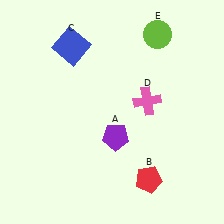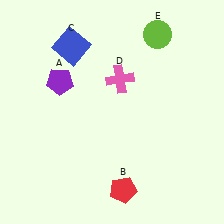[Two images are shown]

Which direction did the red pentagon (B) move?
The red pentagon (B) moved left.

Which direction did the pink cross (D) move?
The pink cross (D) moved left.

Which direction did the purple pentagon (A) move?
The purple pentagon (A) moved up.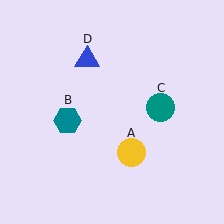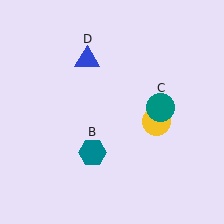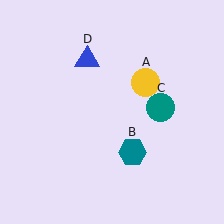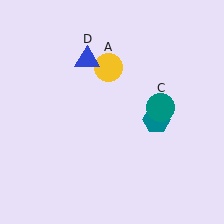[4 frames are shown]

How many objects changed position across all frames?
2 objects changed position: yellow circle (object A), teal hexagon (object B).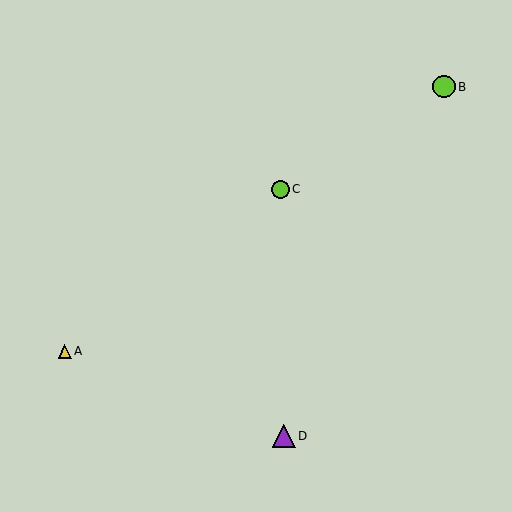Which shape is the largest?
The purple triangle (labeled D) is the largest.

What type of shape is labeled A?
Shape A is a yellow triangle.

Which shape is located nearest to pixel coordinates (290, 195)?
The lime circle (labeled C) at (280, 189) is nearest to that location.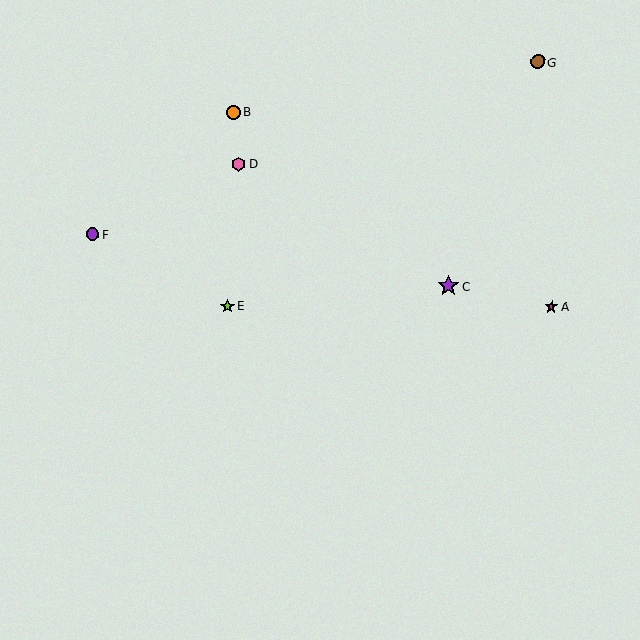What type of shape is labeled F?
Shape F is a purple circle.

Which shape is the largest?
The purple star (labeled C) is the largest.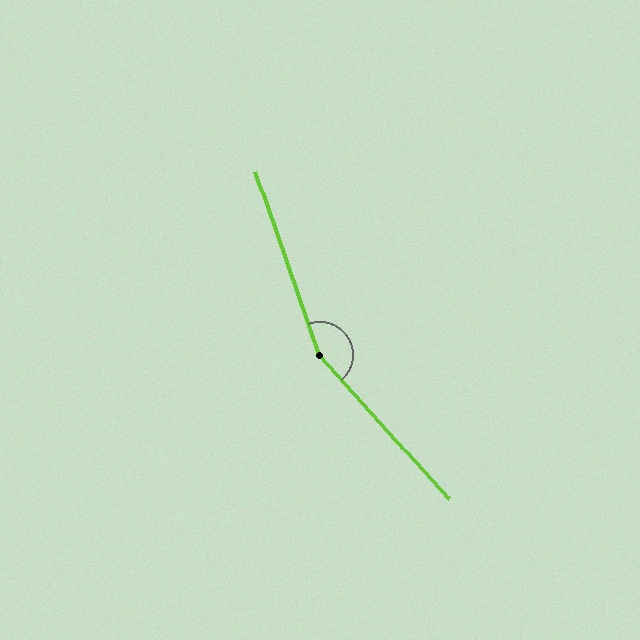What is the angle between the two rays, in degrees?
Approximately 157 degrees.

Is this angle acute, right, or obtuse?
It is obtuse.